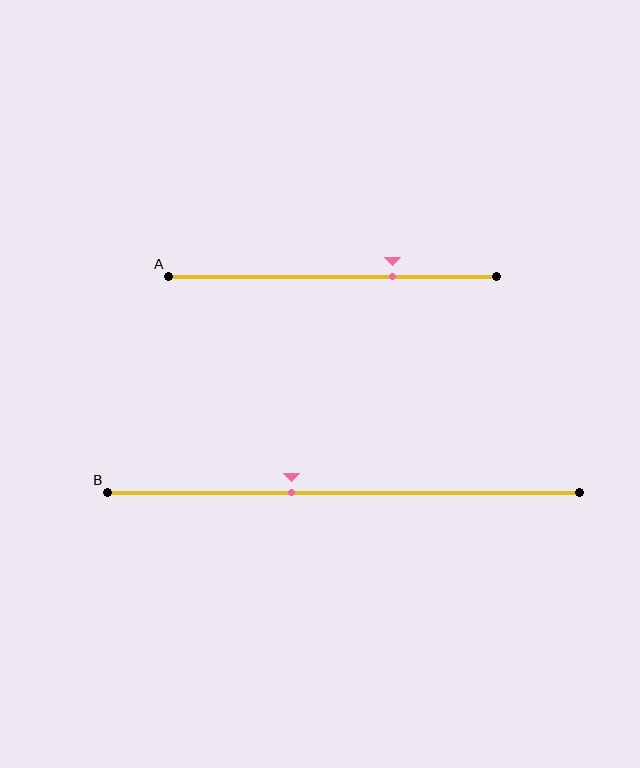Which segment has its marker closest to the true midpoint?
Segment B has its marker closest to the true midpoint.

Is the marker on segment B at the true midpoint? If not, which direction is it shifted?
No, the marker on segment B is shifted to the left by about 11% of the segment length.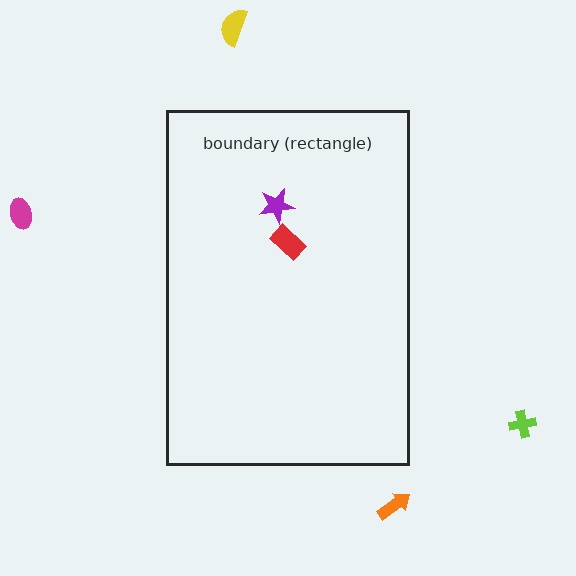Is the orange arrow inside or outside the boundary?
Outside.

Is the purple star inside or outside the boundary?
Inside.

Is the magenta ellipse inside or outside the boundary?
Outside.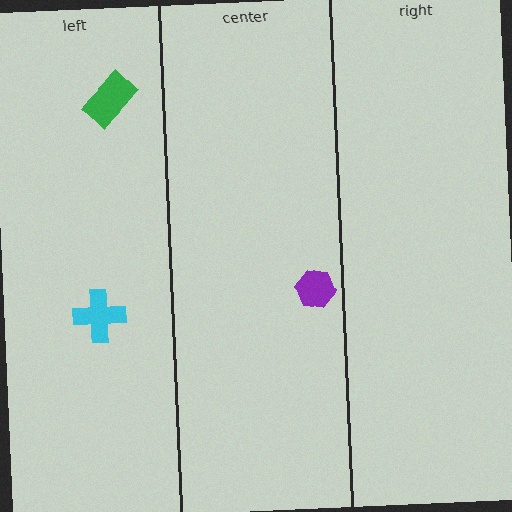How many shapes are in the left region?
2.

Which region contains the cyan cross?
The left region.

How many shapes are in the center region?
1.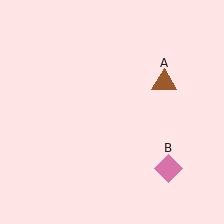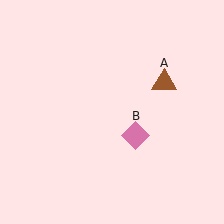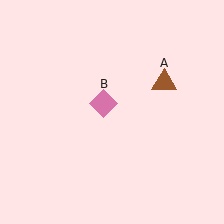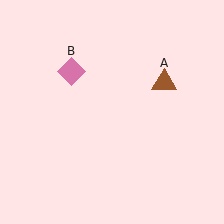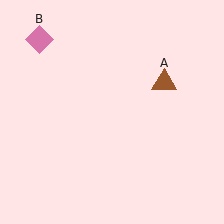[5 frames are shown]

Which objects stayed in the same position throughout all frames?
Brown triangle (object A) remained stationary.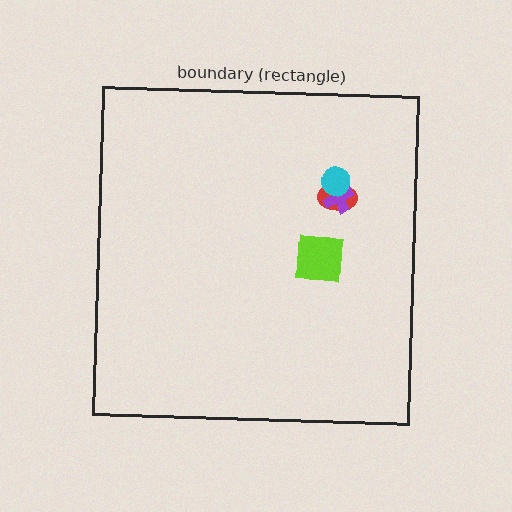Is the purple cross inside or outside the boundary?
Inside.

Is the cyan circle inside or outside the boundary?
Inside.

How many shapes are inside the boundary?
4 inside, 0 outside.